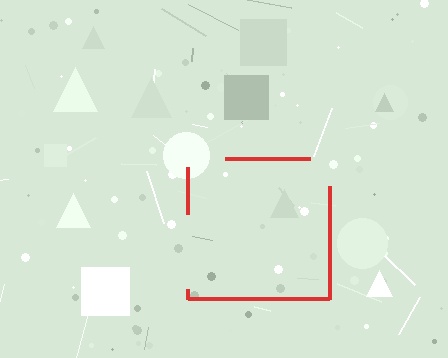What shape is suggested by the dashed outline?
The dashed outline suggests a square.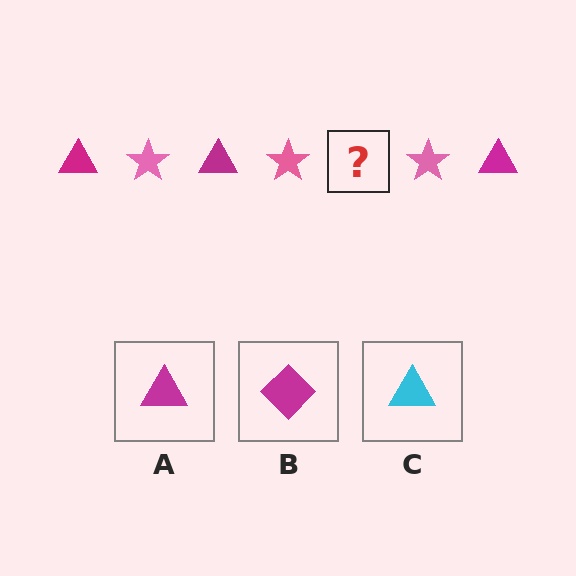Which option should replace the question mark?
Option A.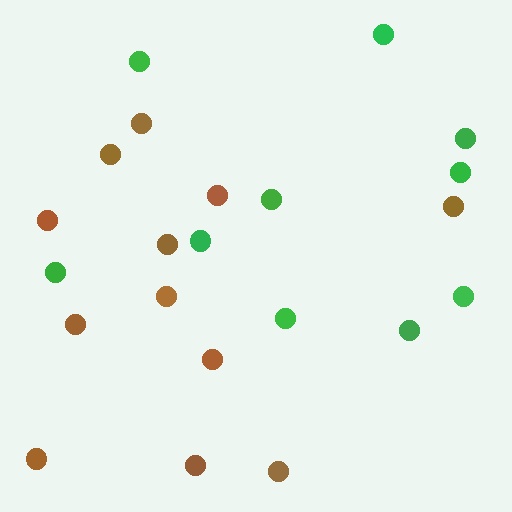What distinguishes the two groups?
There are 2 groups: one group of brown circles (12) and one group of green circles (10).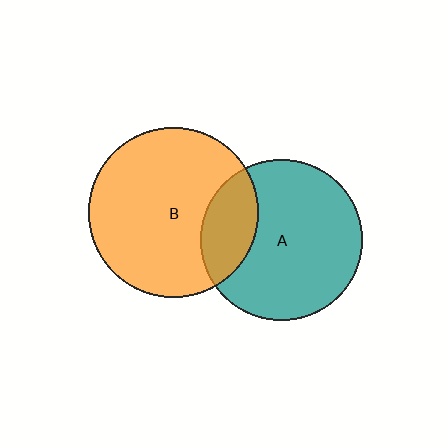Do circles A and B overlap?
Yes.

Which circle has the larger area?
Circle B (orange).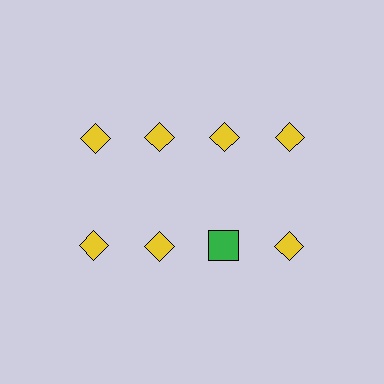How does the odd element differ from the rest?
It differs in both color (green instead of yellow) and shape (square instead of diamond).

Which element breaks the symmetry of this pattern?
The green square in the second row, center column breaks the symmetry. All other shapes are yellow diamonds.